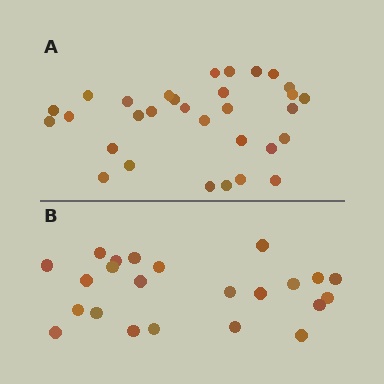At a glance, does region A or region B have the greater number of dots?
Region A (the top region) has more dots.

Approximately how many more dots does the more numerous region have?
Region A has roughly 8 or so more dots than region B.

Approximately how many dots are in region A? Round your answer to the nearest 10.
About 30 dots. (The exact count is 31, which rounds to 30.)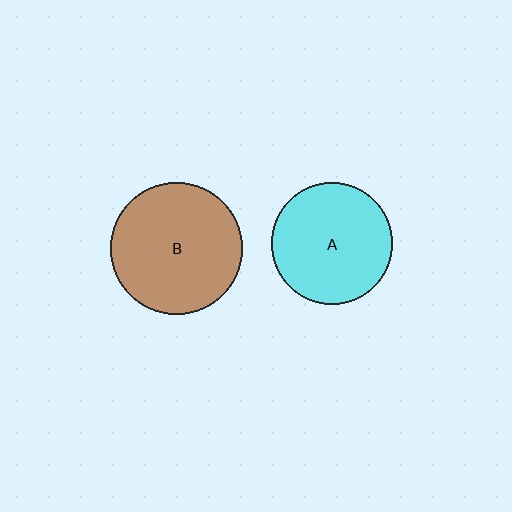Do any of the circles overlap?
No, none of the circles overlap.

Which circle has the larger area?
Circle B (brown).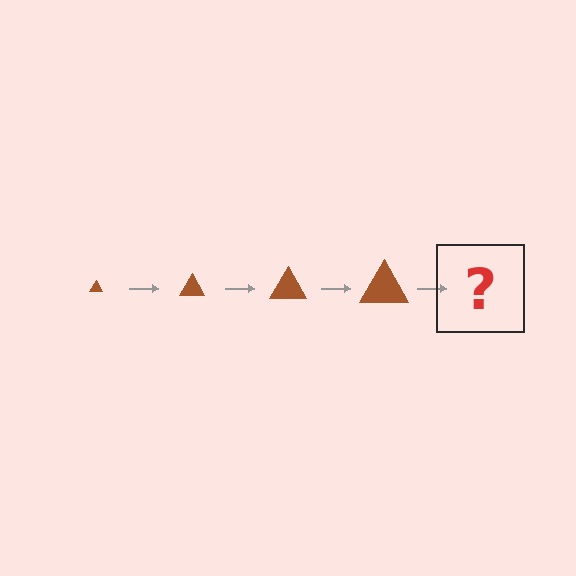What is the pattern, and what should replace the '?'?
The pattern is that the triangle gets progressively larger each step. The '?' should be a brown triangle, larger than the previous one.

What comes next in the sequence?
The next element should be a brown triangle, larger than the previous one.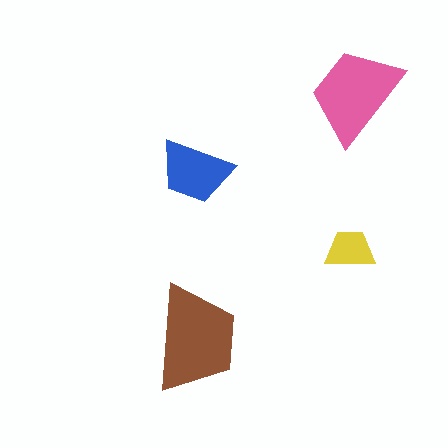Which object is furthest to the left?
The blue trapezoid is leftmost.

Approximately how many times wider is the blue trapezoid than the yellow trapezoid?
About 1.5 times wider.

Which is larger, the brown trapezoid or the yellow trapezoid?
The brown one.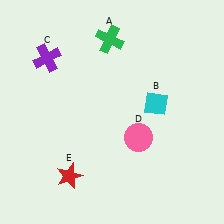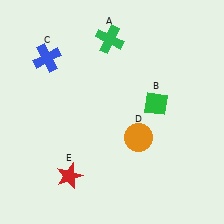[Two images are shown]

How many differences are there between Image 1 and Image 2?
There are 3 differences between the two images.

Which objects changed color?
B changed from cyan to green. C changed from purple to blue. D changed from pink to orange.